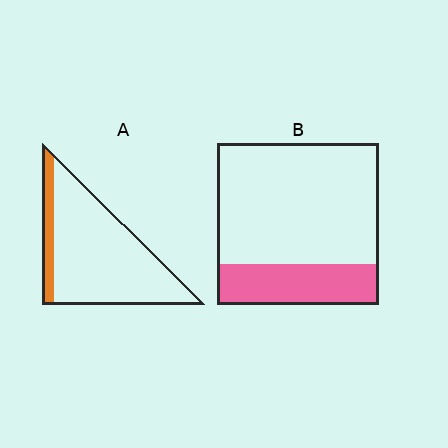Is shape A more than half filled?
No.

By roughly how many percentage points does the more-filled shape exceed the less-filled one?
By roughly 10 percentage points (B over A).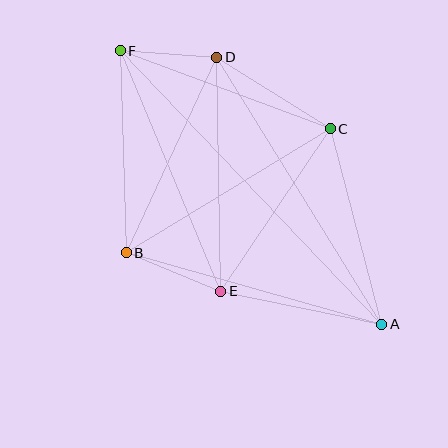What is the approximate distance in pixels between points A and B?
The distance between A and B is approximately 265 pixels.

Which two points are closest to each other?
Points D and F are closest to each other.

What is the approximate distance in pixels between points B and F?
The distance between B and F is approximately 203 pixels.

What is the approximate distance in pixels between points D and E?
The distance between D and E is approximately 234 pixels.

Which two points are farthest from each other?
Points A and F are farthest from each other.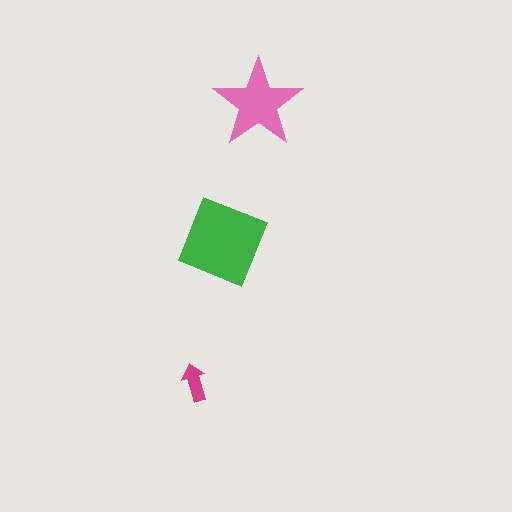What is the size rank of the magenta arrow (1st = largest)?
3rd.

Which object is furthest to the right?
The pink star is rightmost.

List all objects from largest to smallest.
The green diamond, the pink star, the magenta arrow.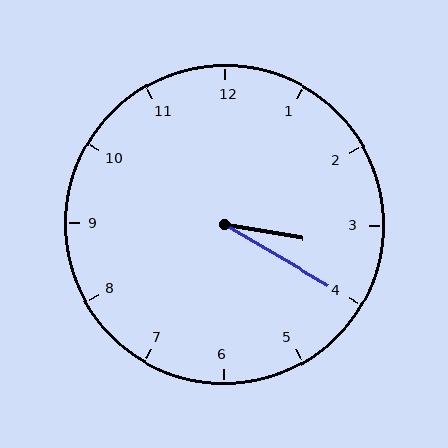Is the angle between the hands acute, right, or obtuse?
It is acute.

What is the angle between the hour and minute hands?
Approximately 20 degrees.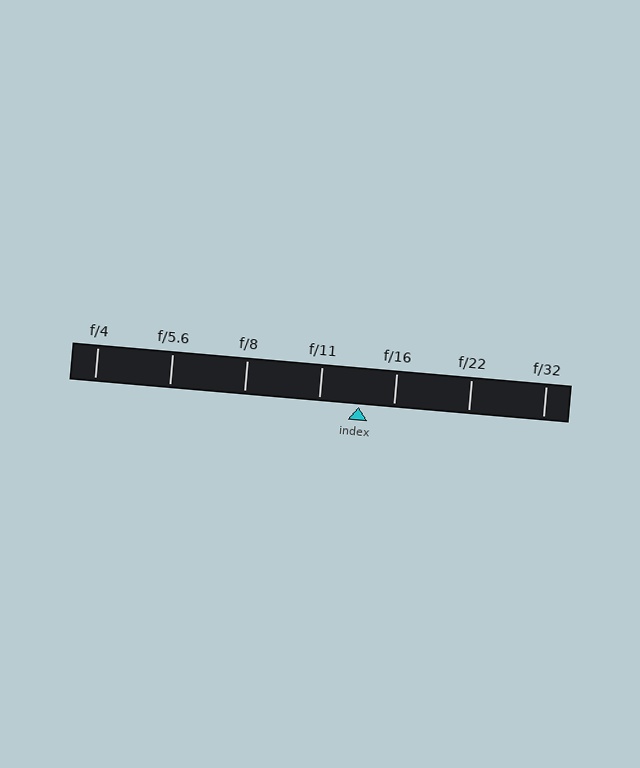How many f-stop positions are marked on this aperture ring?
There are 7 f-stop positions marked.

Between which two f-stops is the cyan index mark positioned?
The index mark is between f/11 and f/16.